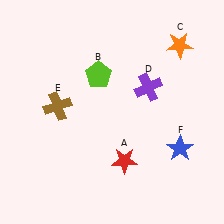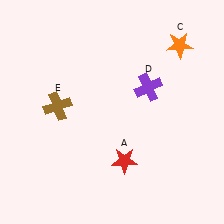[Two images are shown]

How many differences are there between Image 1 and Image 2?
There are 2 differences between the two images.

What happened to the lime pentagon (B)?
The lime pentagon (B) was removed in Image 2. It was in the top-left area of Image 1.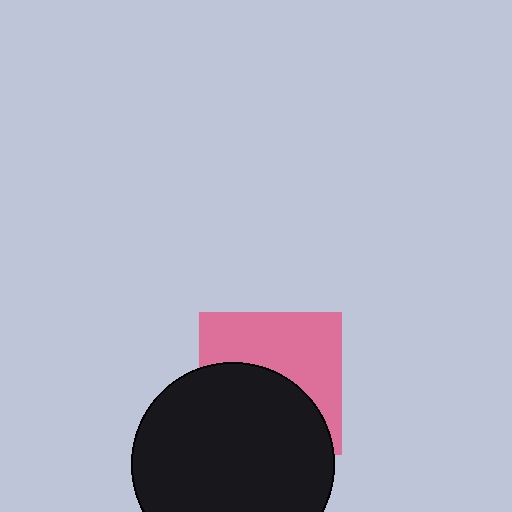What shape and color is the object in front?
The object in front is a black circle.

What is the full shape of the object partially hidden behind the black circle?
The partially hidden object is a pink square.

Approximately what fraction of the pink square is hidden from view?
Roughly 51% of the pink square is hidden behind the black circle.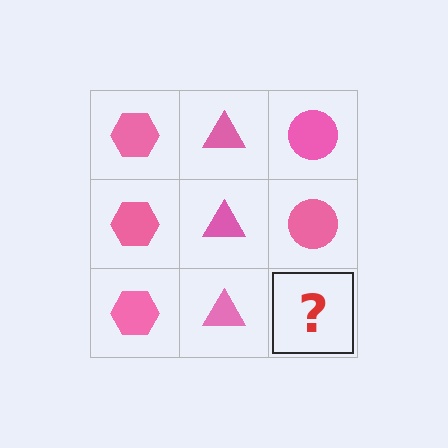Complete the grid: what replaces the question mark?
The question mark should be replaced with a pink circle.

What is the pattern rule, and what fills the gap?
The rule is that each column has a consistent shape. The gap should be filled with a pink circle.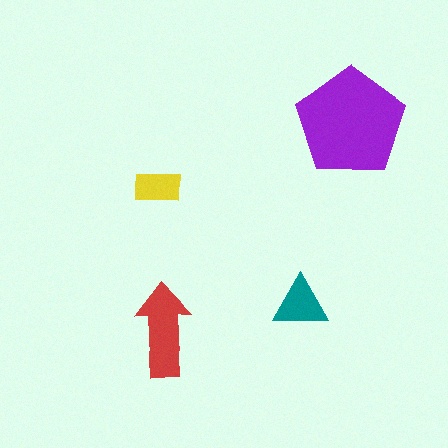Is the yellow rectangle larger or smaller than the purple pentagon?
Smaller.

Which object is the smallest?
The yellow rectangle.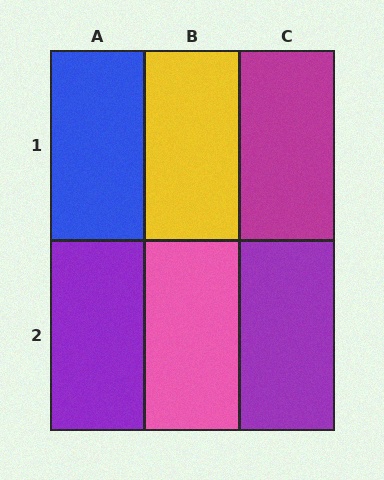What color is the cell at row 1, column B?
Yellow.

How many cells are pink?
1 cell is pink.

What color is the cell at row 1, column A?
Blue.